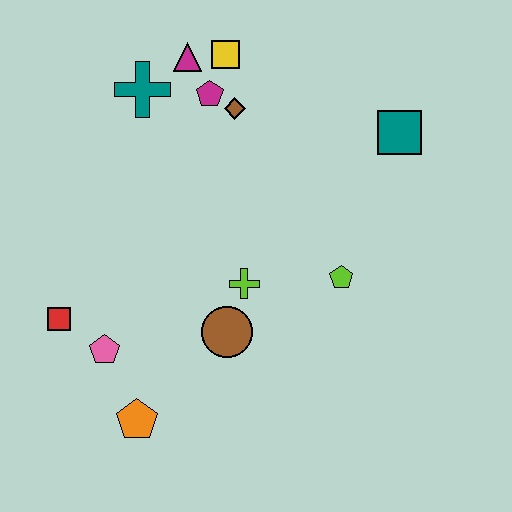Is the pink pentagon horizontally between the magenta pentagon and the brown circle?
No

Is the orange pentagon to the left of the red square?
No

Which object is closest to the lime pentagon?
The lime cross is closest to the lime pentagon.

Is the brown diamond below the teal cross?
Yes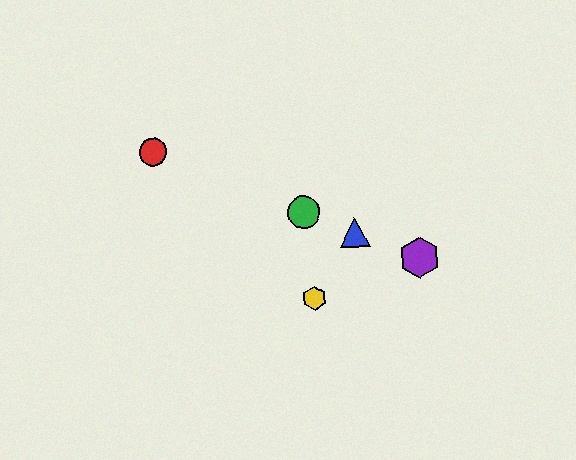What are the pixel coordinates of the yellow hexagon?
The yellow hexagon is at (314, 298).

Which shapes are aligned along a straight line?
The red circle, the blue triangle, the green circle, the purple hexagon are aligned along a straight line.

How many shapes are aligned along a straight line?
4 shapes (the red circle, the blue triangle, the green circle, the purple hexagon) are aligned along a straight line.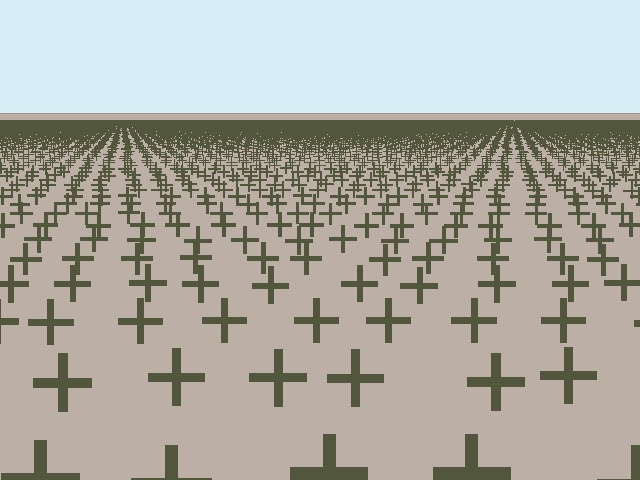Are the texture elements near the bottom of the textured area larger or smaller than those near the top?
Larger. Near the bottom, elements are closer to the viewer and appear at a bigger on-screen size.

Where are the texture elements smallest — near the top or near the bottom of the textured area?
Near the top.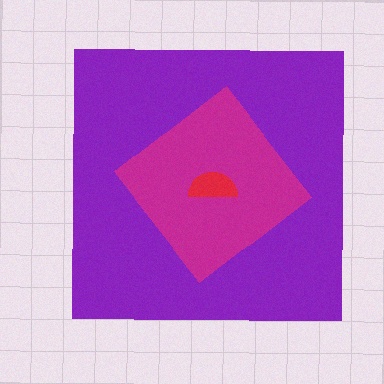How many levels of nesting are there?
3.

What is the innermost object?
The red semicircle.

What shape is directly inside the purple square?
The magenta diamond.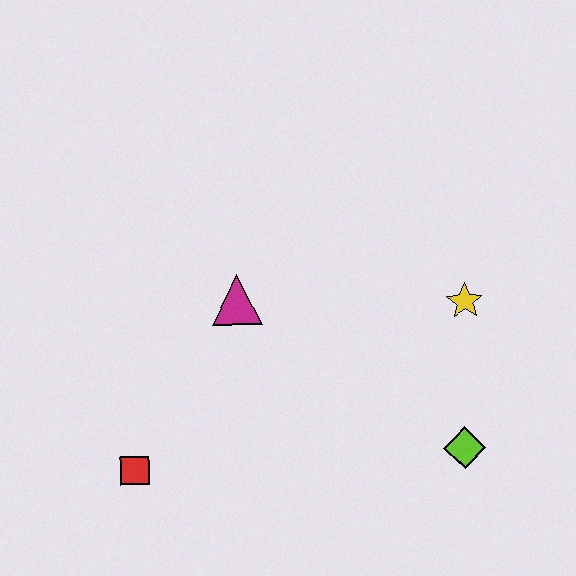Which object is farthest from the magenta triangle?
The lime diamond is farthest from the magenta triangle.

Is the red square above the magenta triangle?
No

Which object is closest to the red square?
The magenta triangle is closest to the red square.